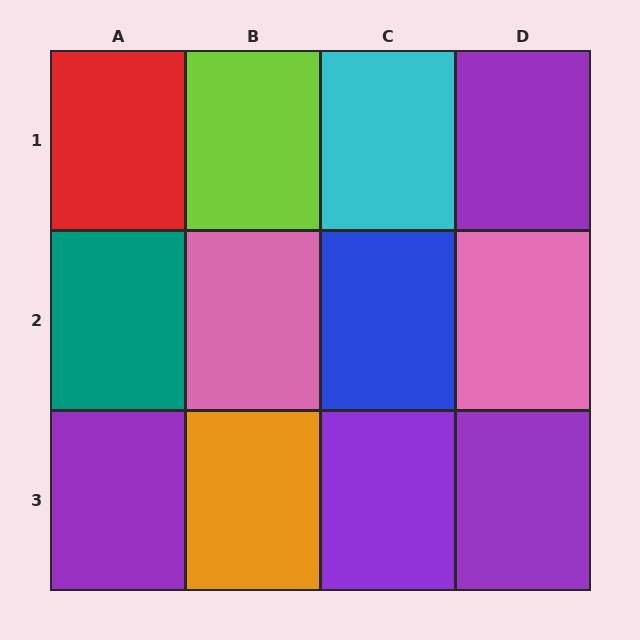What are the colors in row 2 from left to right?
Teal, pink, blue, pink.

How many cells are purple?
4 cells are purple.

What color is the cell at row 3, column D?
Purple.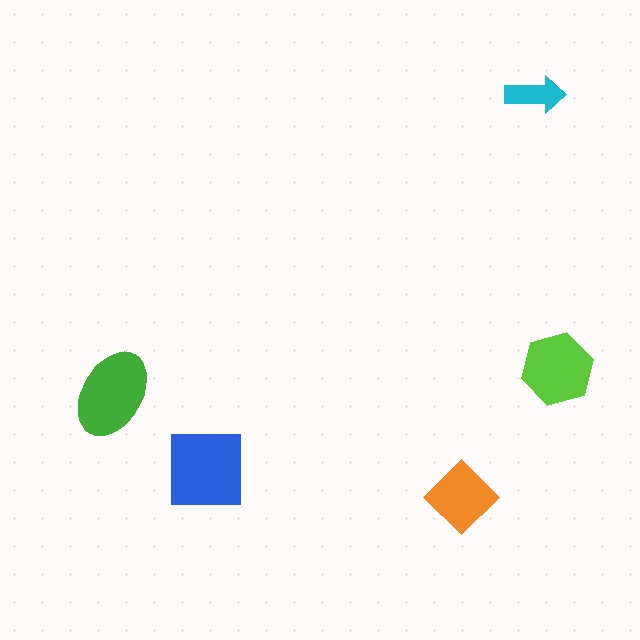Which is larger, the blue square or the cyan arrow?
The blue square.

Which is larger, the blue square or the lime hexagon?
The blue square.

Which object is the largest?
The blue square.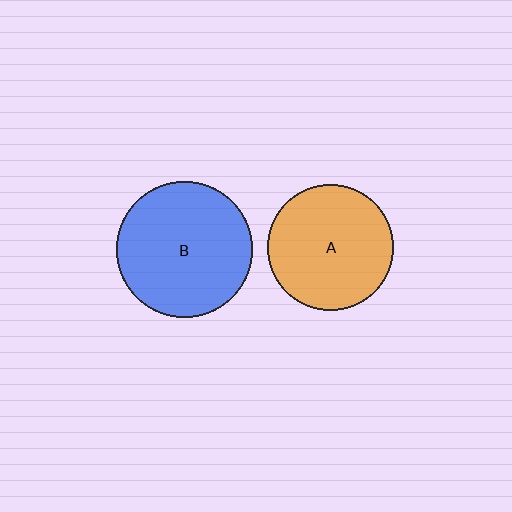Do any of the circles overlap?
No, none of the circles overlap.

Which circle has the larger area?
Circle B (blue).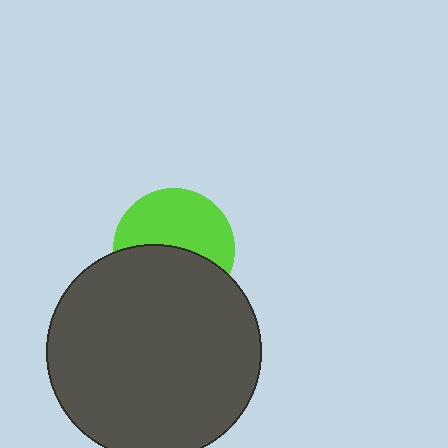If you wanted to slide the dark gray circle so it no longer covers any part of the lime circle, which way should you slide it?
Slide it down — that is the most direct way to separate the two shapes.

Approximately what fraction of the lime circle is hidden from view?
Roughly 48% of the lime circle is hidden behind the dark gray circle.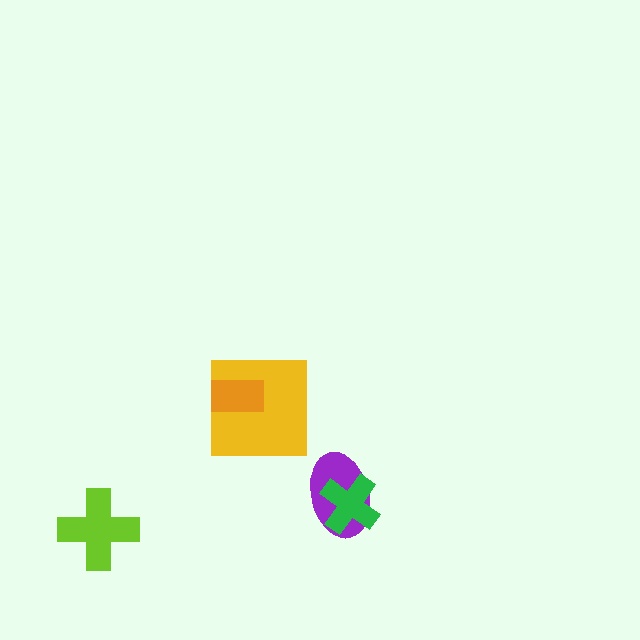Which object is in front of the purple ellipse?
The green cross is in front of the purple ellipse.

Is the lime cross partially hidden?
No, no other shape covers it.